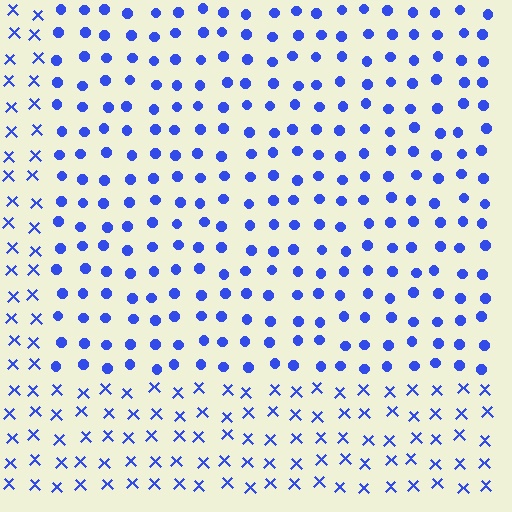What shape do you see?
I see a rectangle.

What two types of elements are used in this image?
The image uses circles inside the rectangle region and X marks outside it.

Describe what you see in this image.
The image is filled with small blue elements arranged in a uniform grid. A rectangle-shaped region contains circles, while the surrounding area contains X marks. The boundary is defined purely by the change in element shape.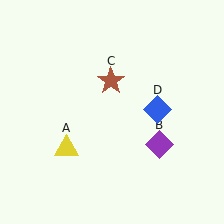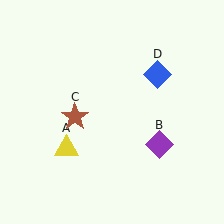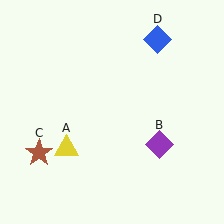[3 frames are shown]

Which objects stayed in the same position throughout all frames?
Yellow triangle (object A) and purple diamond (object B) remained stationary.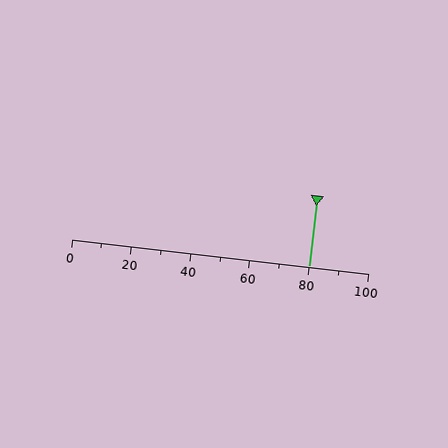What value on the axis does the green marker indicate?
The marker indicates approximately 80.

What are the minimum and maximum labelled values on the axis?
The axis runs from 0 to 100.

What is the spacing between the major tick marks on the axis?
The major ticks are spaced 20 apart.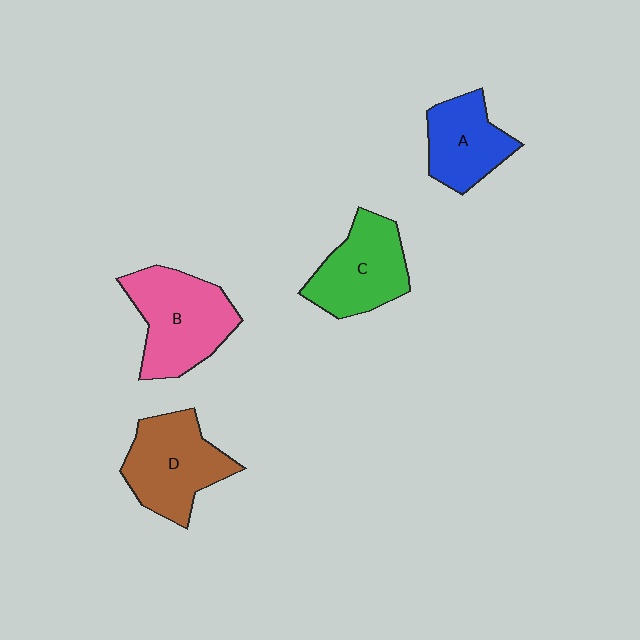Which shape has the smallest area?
Shape A (blue).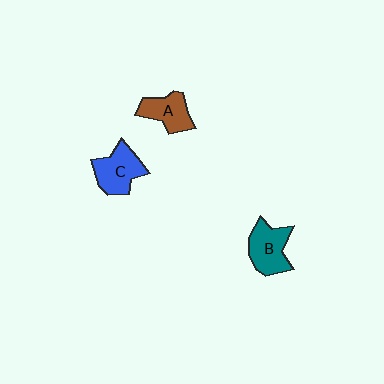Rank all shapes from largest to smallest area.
From largest to smallest: C (blue), B (teal), A (brown).